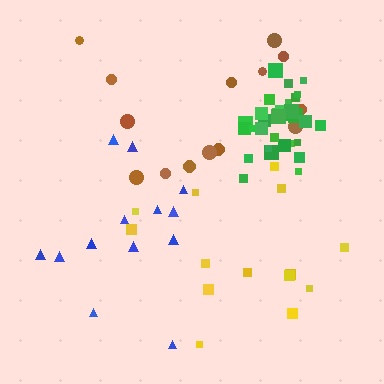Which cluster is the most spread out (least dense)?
Blue.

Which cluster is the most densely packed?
Green.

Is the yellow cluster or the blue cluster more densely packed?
Yellow.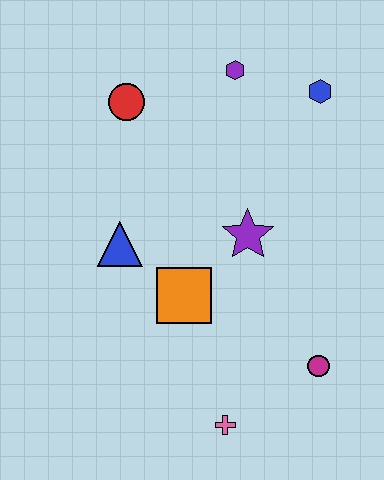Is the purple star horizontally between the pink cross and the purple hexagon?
No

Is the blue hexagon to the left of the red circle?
No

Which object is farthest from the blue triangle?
The blue hexagon is farthest from the blue triangle.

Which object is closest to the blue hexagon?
The purple hexagon is closest to the blue hexagon.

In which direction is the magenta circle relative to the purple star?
The magenta circle is below the purple star.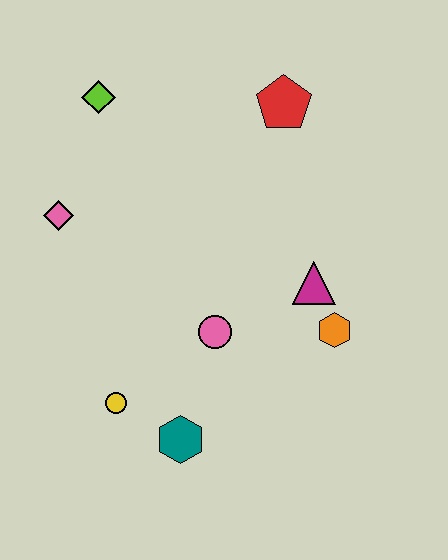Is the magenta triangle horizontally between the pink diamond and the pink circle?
No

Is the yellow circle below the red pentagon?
Yes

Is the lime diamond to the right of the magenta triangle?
No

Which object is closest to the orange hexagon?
The magenta triangle is closest to the orange hexagon.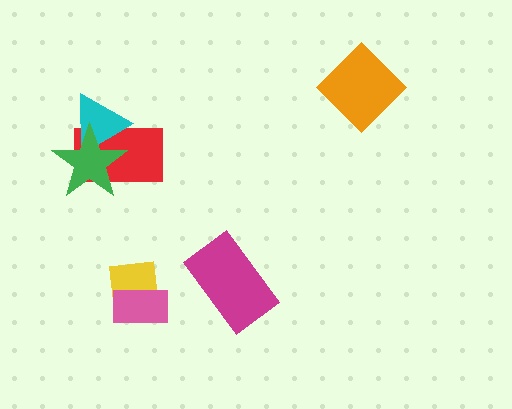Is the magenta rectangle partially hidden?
No, no other shape covers it.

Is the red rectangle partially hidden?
Yes, it is partially covered by another shape.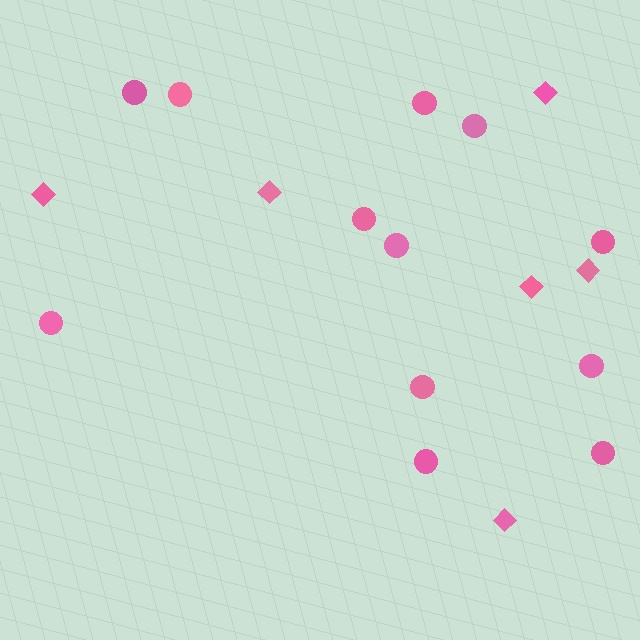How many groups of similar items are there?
There are 2 groups: one group of circles (12) and one group of diamonds (6).